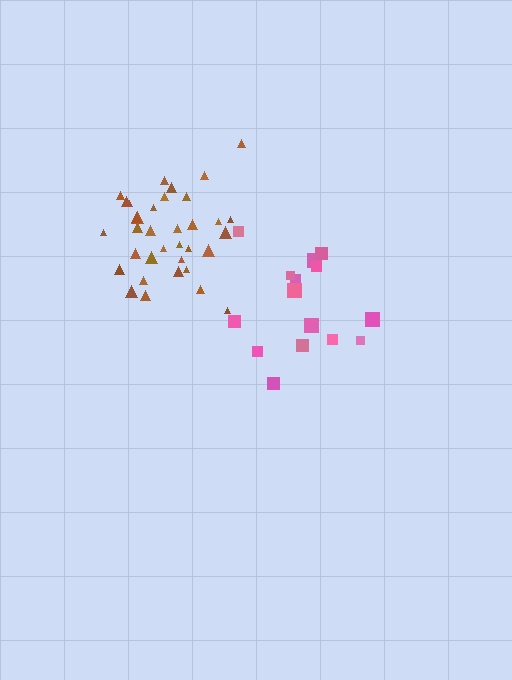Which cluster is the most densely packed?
Brown.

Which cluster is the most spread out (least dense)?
Pink.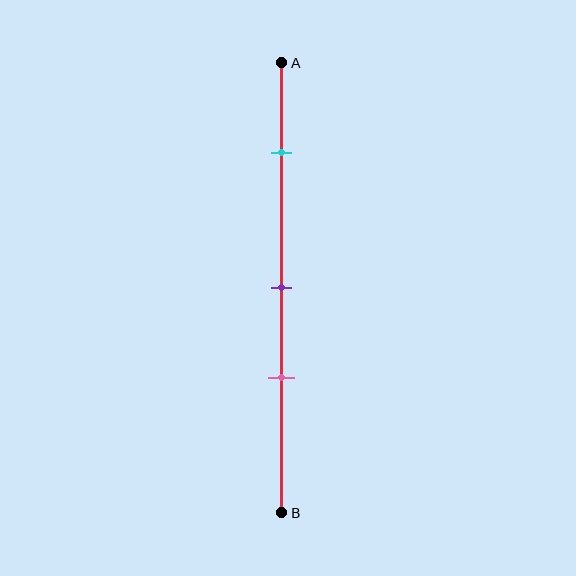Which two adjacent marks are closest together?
The purple and pink marks are the closest adjacent pair.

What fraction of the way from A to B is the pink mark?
The pink mark is approximately 70% (0.7) of the way from A to B.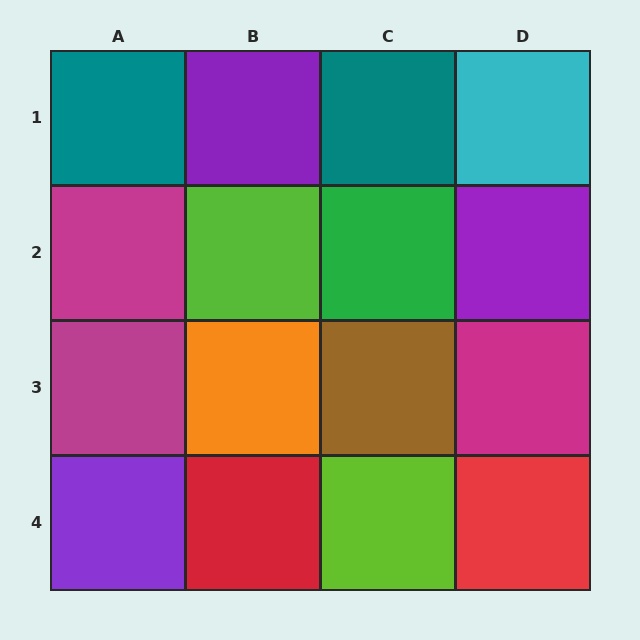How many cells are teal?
2 cells are teal.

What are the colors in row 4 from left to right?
Purple, red, lime, red.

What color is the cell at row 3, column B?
Orange.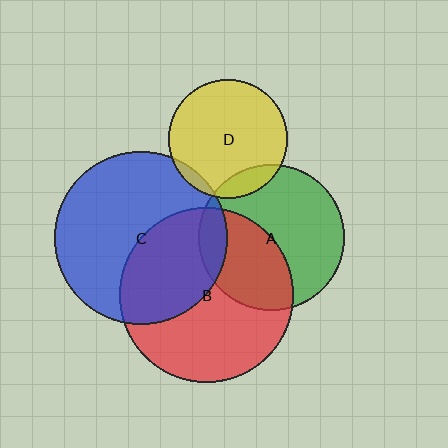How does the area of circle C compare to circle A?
Approximately 1.4 times.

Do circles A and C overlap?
Yes.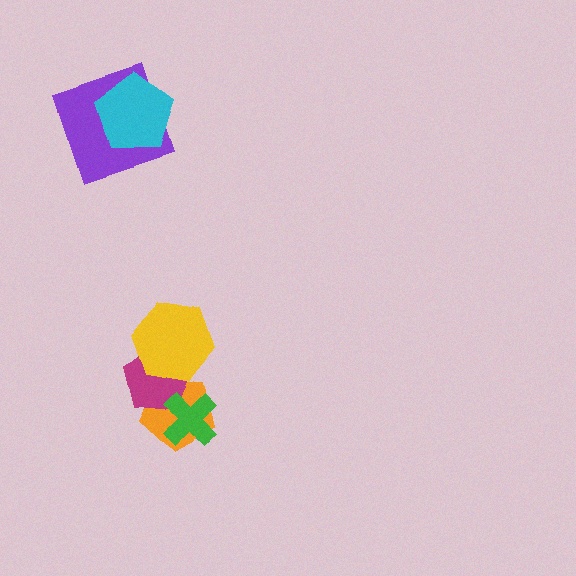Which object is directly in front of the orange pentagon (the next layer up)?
The magenta pentagon is directly in front of the orange pentagon.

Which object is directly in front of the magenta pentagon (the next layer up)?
The green cross is directly in front of the magenta pentagon.